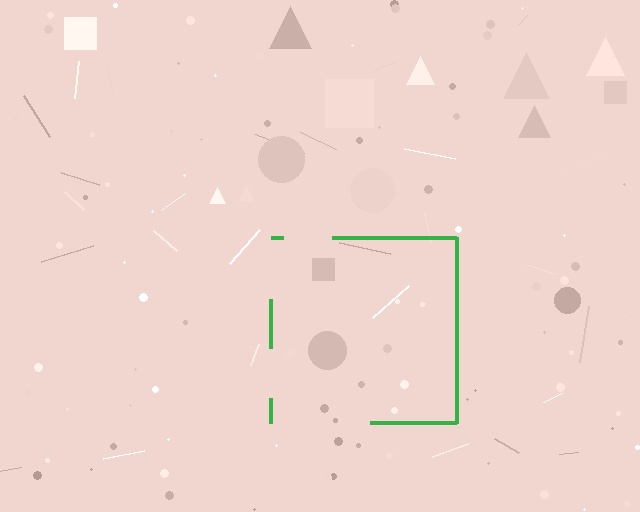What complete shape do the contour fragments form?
The contour fragments form a square.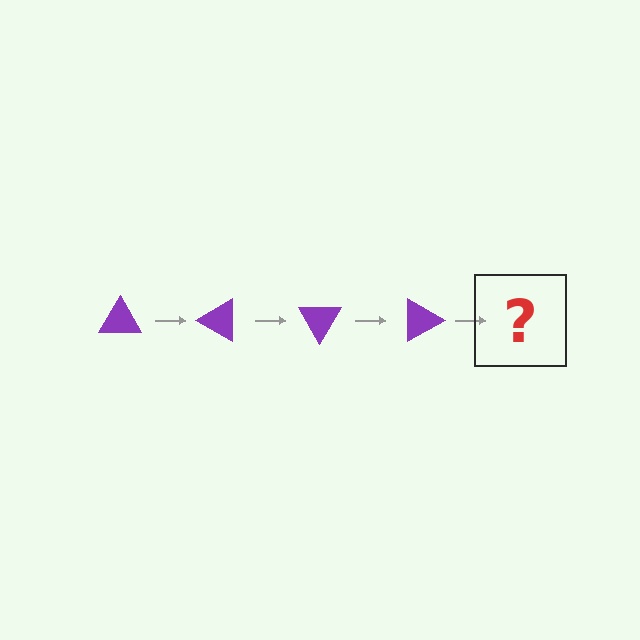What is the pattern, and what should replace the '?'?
The pattern is that the triangle rotates 30 degrees each step. The '?' should be a purple triangle rotated 120 degrees.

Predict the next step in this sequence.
The next step is a purple triangle rotated 120 degrees.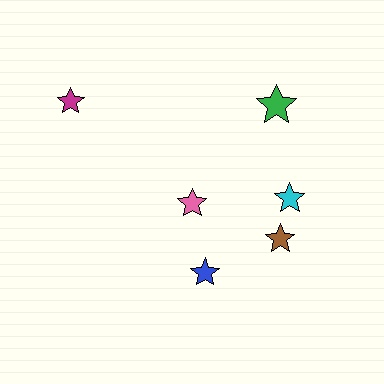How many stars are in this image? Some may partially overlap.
There are 6 stars.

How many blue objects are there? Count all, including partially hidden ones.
There is 1 blue object.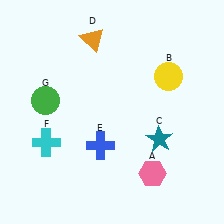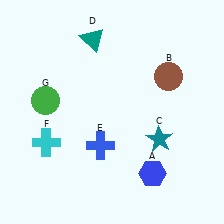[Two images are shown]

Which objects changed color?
A changed from pink to blue. B changed from yellow to brown. D changed from orange to teal.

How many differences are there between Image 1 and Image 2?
There are 3 differences between the two images.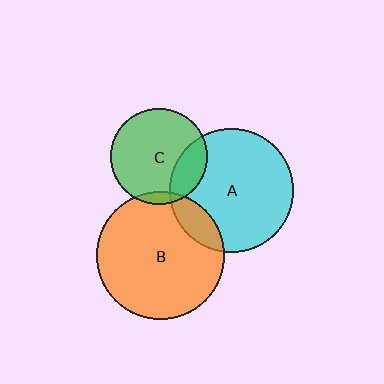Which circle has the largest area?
Circle B (orange).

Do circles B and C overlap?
Yes.